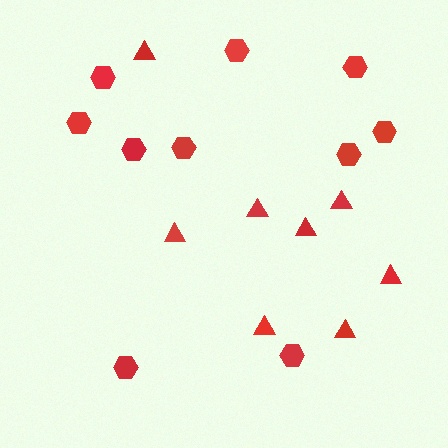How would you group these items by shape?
There are 2 groups: one group of hexagons (10) and one group of triangles (8).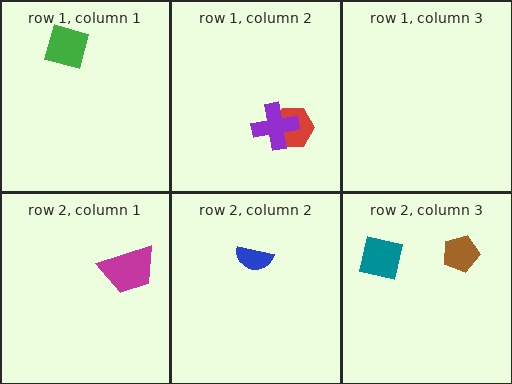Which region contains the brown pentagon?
The row 2, column 3 region.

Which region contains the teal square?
The row 2, column 3 region.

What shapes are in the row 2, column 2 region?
The blue semicircle.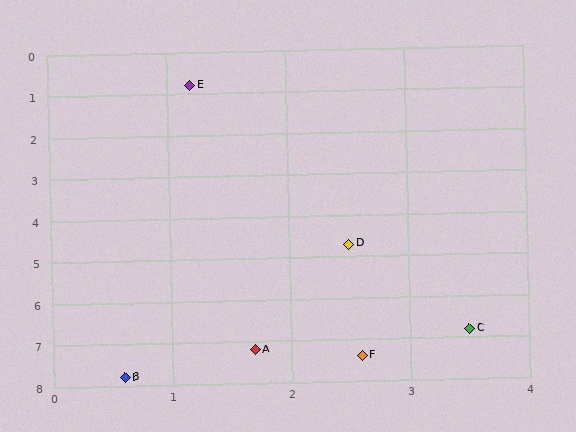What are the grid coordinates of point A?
Point A is at approximately (1.7, 7.2).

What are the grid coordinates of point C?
Point C is at approximately (3.5, 6.8).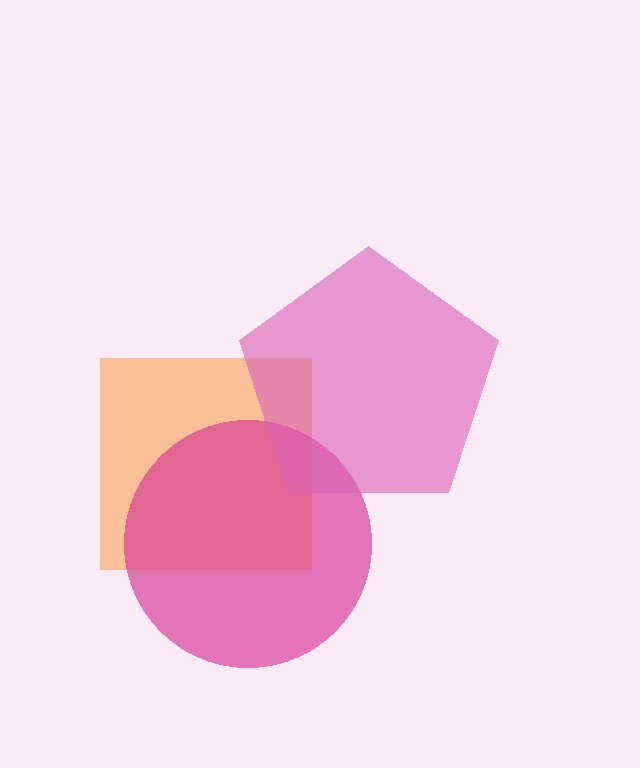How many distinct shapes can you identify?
There are 3 distinct shapes: an orange square, a magenta circle, a pink pentagon.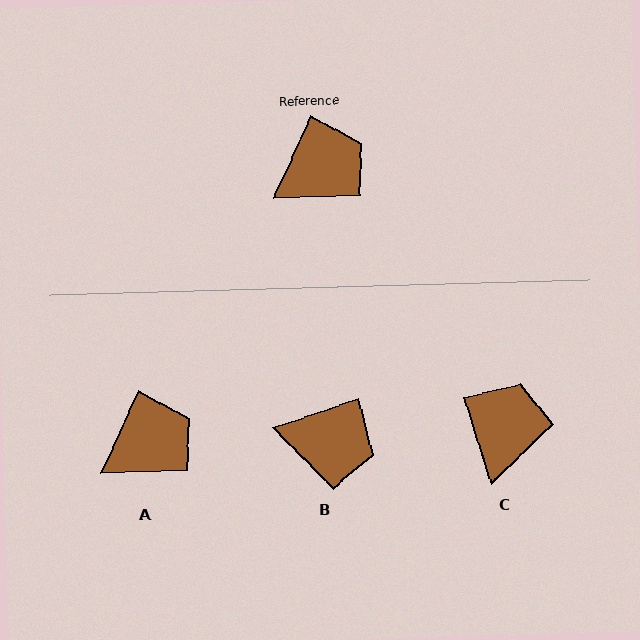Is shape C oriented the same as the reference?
No, it is off by about 42 degrees.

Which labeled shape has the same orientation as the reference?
A.